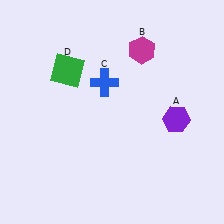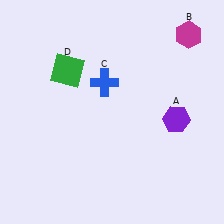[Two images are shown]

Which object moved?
The magenta hexagon (B) moved right.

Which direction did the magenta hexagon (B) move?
The magenta hexagon (B) moved right.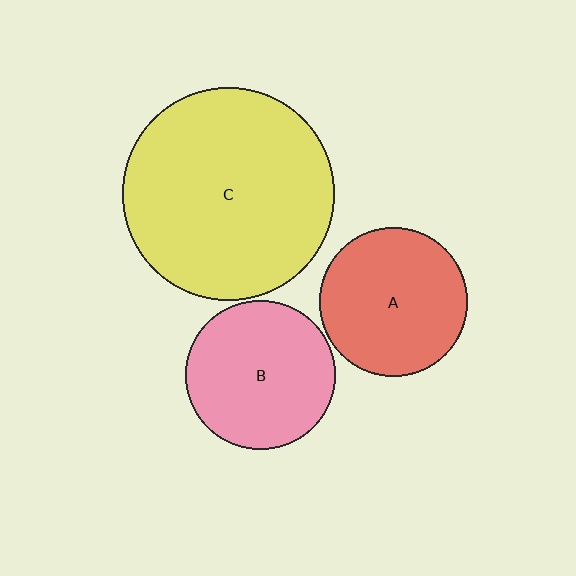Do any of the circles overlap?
No, none of the circles overlap.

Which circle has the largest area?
Circle C (yellow).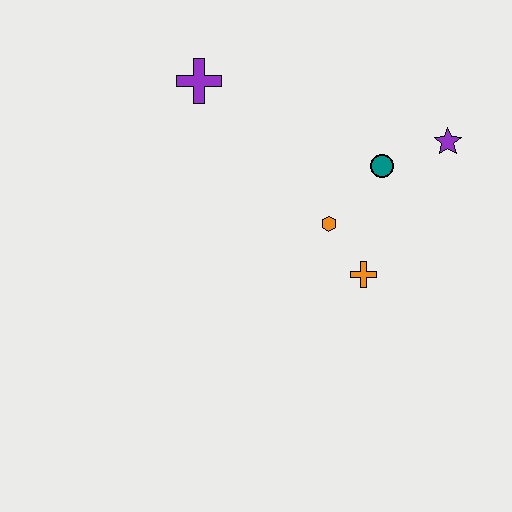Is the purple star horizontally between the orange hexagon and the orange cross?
No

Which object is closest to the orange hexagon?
The orange cross is closest to the orange hexagon.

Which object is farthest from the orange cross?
The purple cross is farthest from the orange cross.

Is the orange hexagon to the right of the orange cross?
No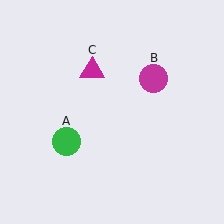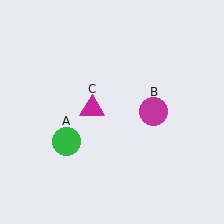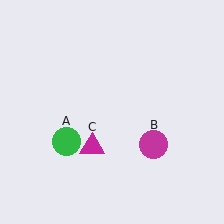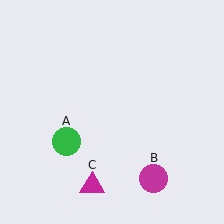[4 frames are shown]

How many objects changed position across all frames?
2 objects changed position: magenta circle (object B), magenta triangle (object C).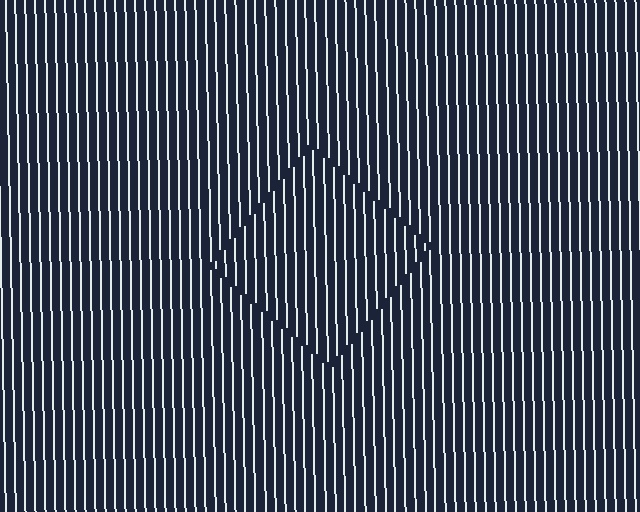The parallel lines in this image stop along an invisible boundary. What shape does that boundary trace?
An illusory square. The interior of the shape contains the same grating, shifted by half a period — the contour is defined by the phase discontinuity where line-ends from the inner and outer gratings abut.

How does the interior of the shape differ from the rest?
The interior of the shape contains the same grating, shifted by half a period — the contour is defined by the phase discontinuity where line-ends from the inner and outer gratings abut.